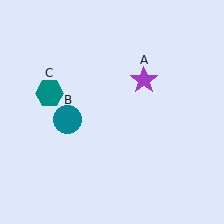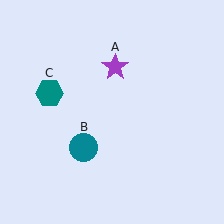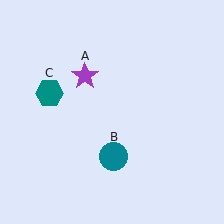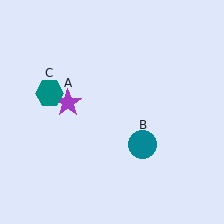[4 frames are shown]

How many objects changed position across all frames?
2 objects changed position: purple star (object A), teal circle (object B).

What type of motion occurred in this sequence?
The purple star (object A), teal circle (object B) rotated counterclockwise around the center of the scene.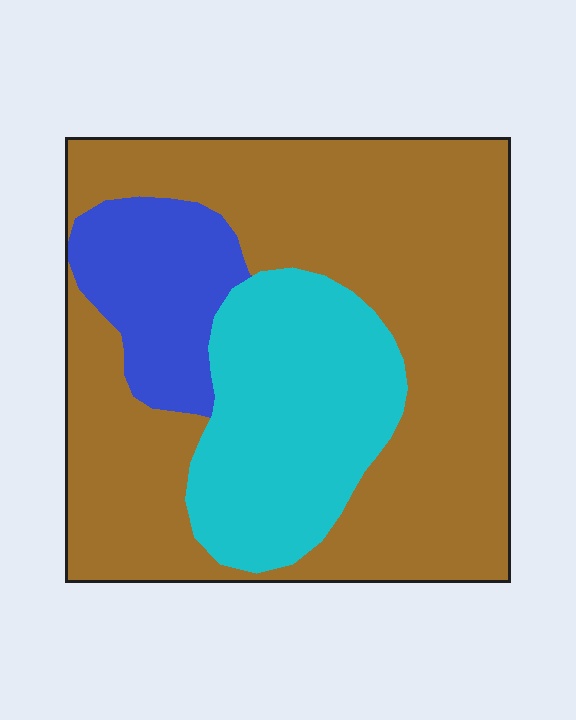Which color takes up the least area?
Blue, at roughly 15%.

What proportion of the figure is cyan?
Cyan takes up less than a quarter of the figure.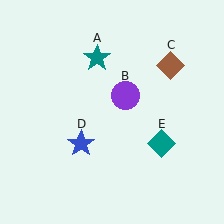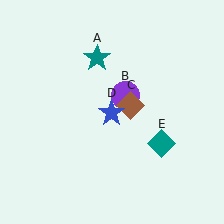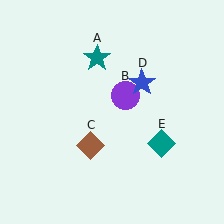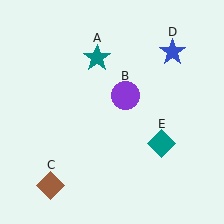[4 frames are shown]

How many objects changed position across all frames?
2 objects changed position: brown diamond (object C), blue star (object D).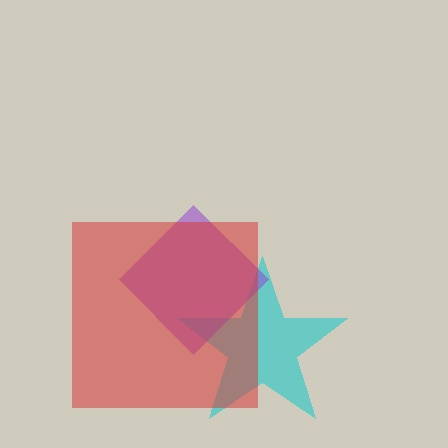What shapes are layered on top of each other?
The layered shapes are: a cyan star, a purple diamond, a red square.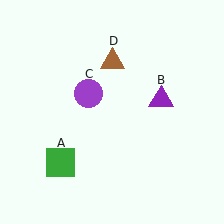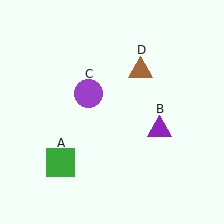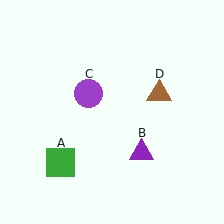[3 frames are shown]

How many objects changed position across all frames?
2 objects changed position: purple triangle (object B), brown triangle (object D).